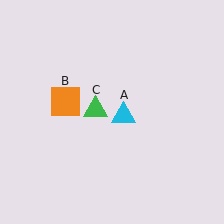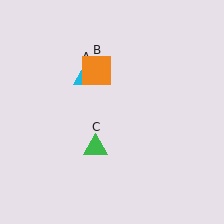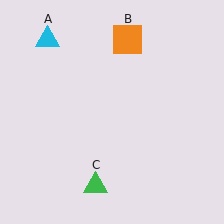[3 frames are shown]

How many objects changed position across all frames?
3 objects changed position: cyan triangle (object A), orange square (object B), green triangle (object C).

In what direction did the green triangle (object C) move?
The green triangle (object C) moved down.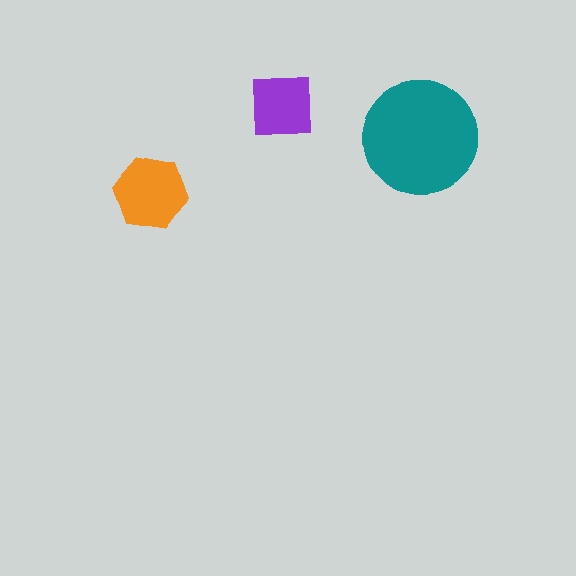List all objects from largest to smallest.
The teal circle, the orange hexagon, the purple square.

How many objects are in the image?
There are 3 objects in the image.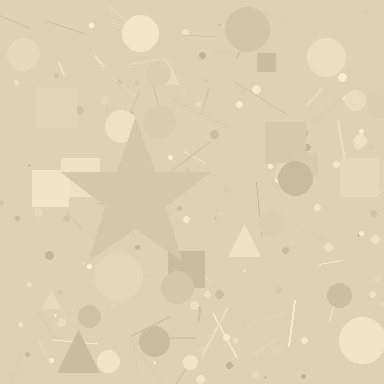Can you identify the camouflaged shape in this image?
The camouflaged shape is a star.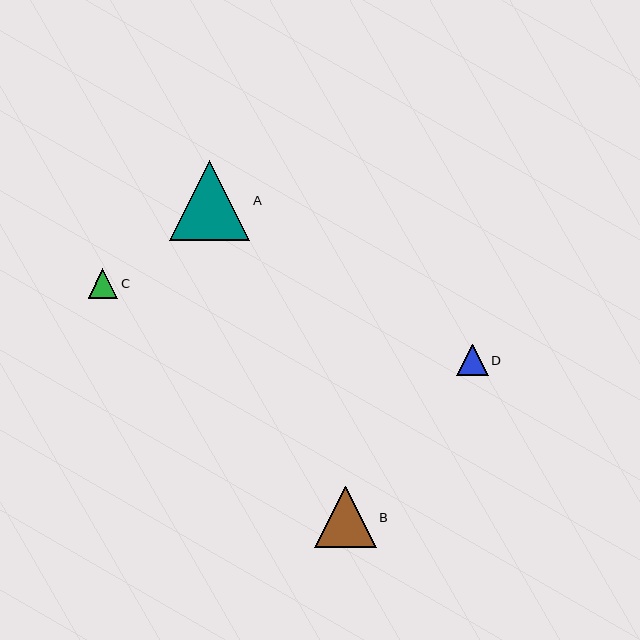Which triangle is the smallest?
Triangle C is the smallest with a size of approximately 30 pixels.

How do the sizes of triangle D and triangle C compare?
Triangle D and triangle C are approximately the same size.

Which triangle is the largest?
Triangle A is the largest with a size of approximately 80 pixels.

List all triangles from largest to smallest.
From largest to smallest: A, B, D, C.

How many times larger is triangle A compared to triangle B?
Triangle A is approximately 1.3 times the size of triangle B.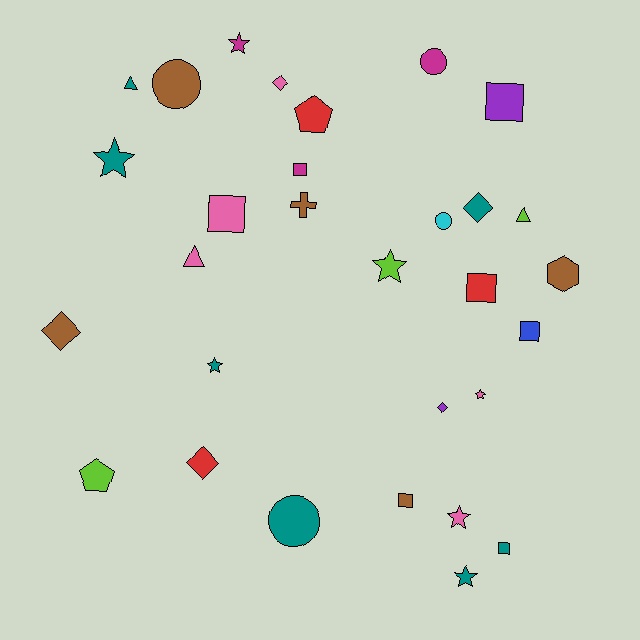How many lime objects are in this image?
There are 3 lime objects.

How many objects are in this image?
There are 30 objects.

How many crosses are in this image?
There is 1 cross.